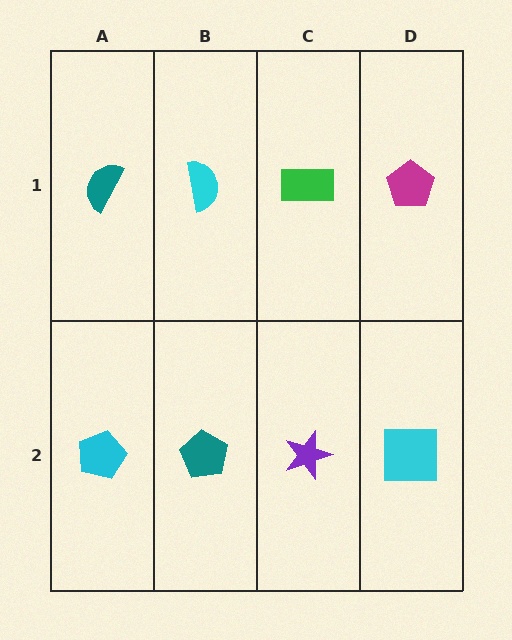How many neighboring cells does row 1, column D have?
2.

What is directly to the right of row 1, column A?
A cyan semicircle.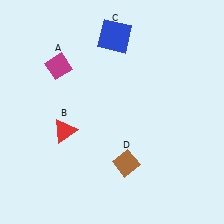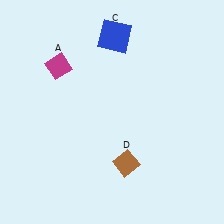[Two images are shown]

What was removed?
The red triangle (B) was removed in Image 2.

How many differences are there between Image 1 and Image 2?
There is 1 difference between the two images.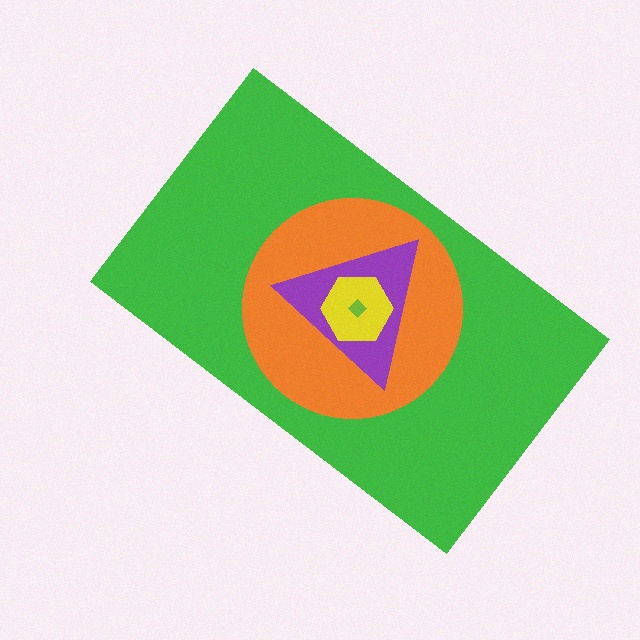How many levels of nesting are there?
5.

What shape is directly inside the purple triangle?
The yellow hexagon.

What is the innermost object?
The lime diamond.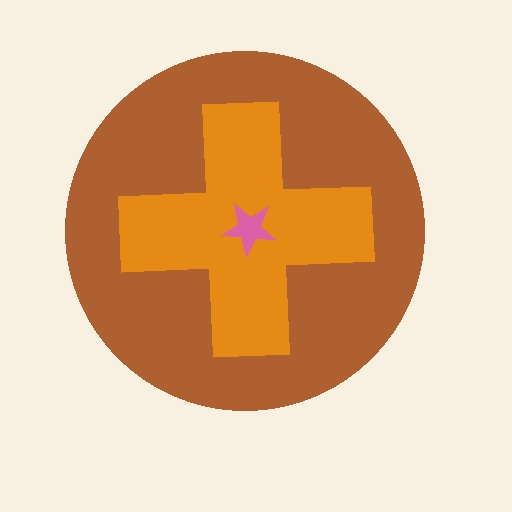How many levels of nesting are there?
3.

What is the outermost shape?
The brown circle.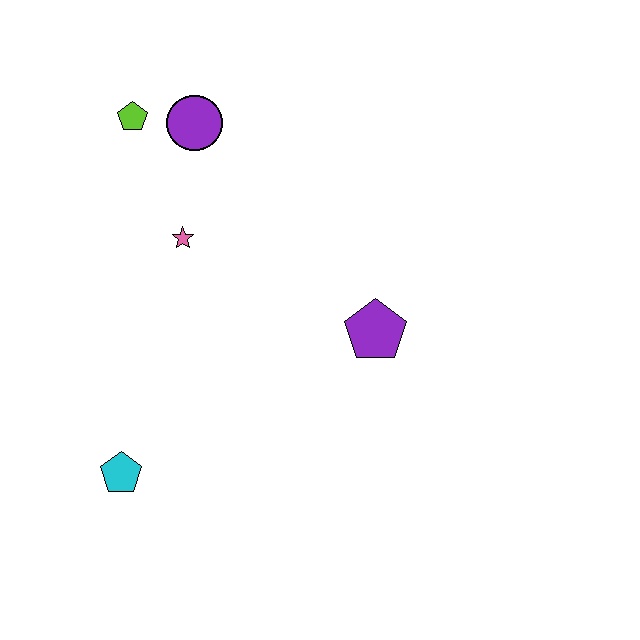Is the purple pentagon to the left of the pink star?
No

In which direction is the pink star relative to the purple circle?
The pink star is below the purple circle.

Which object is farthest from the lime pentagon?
The cyan pentagon is farthest from the lime pentagon.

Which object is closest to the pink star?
The purple circle is closest to the pink star.